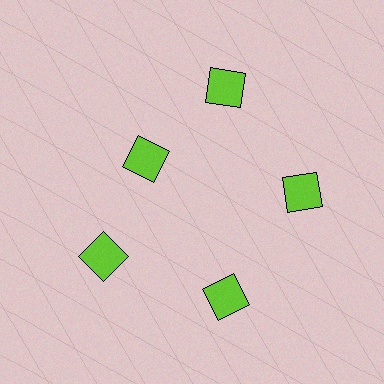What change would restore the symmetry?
The symmetry would be restored by moving it outward, back onto the ring so that all 5 diamonds sit at equal angles and equal distance from the center.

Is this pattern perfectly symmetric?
No. The 5 lime diamonds are arranged in a ring, but one element near the 10 o'clock position is pulled inward toward the center, breaking the 5-fold rotational symmetry.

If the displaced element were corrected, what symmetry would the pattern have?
It would have 5-fold rotational symmetry — the pattern would map onto itself every 72 degrees.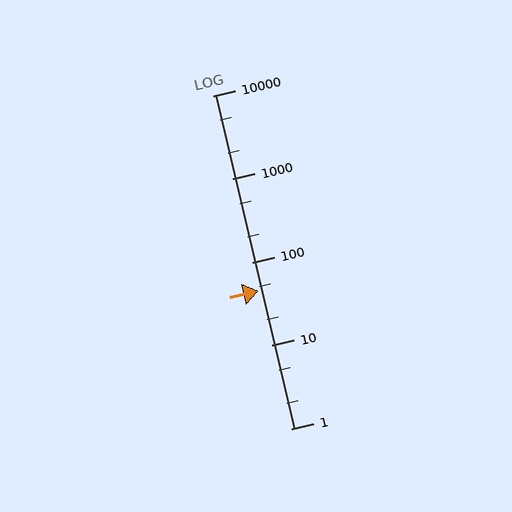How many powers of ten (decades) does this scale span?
The scale spans 4 decades, from 1 to 10000.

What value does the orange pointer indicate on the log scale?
The pointer indicates approximately 45.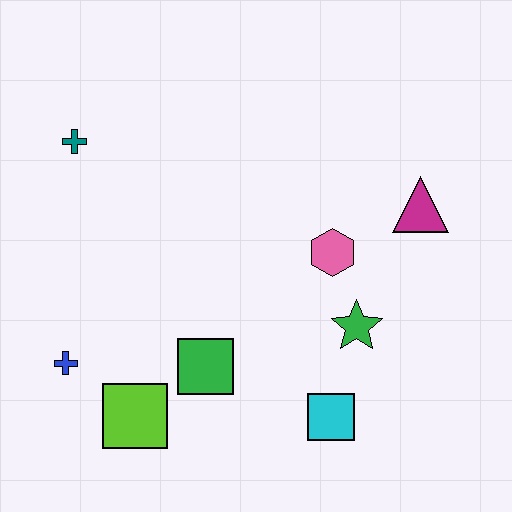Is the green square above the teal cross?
No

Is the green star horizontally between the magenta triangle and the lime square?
Yes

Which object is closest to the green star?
The pink hexagon is closest to the green star.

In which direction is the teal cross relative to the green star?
The teal cross is to the left of the green star.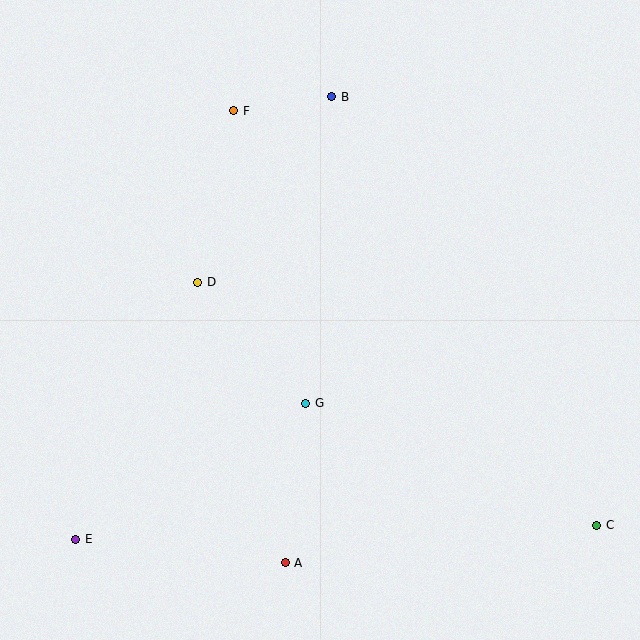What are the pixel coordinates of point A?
Point A is at (285, 563).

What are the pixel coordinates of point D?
Point D is at (198, 282).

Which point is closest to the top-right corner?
Point B is closest to the top-right corner.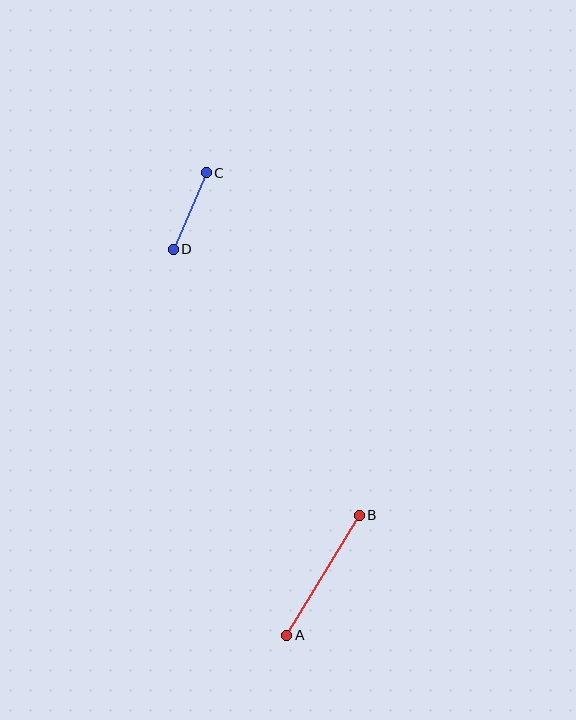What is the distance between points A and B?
The distance is approximately 140 pixels.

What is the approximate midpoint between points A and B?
The midpoint is at approximately (323, 575) pixels.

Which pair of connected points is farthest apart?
Points A and B are farthest apart.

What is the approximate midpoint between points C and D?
The midpoint is at approximately (190, 211) pixels.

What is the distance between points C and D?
The distance is approximately 83 pixels.